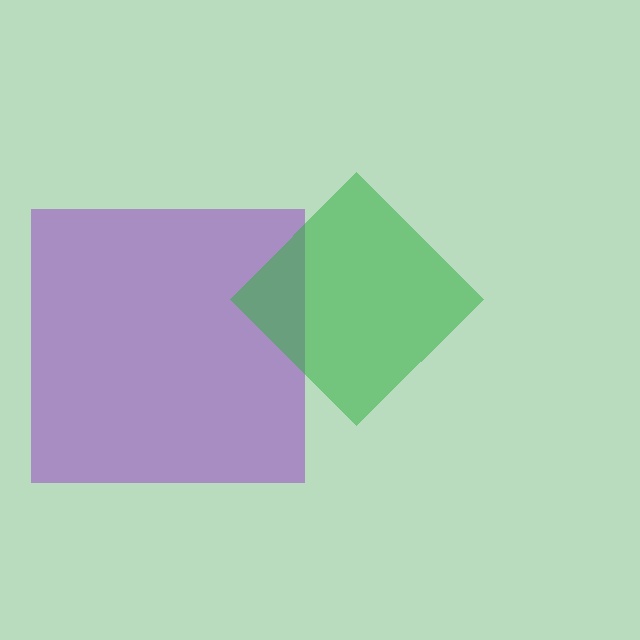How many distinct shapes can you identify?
There are 2 distinct shapes: a purple square, a green diamond.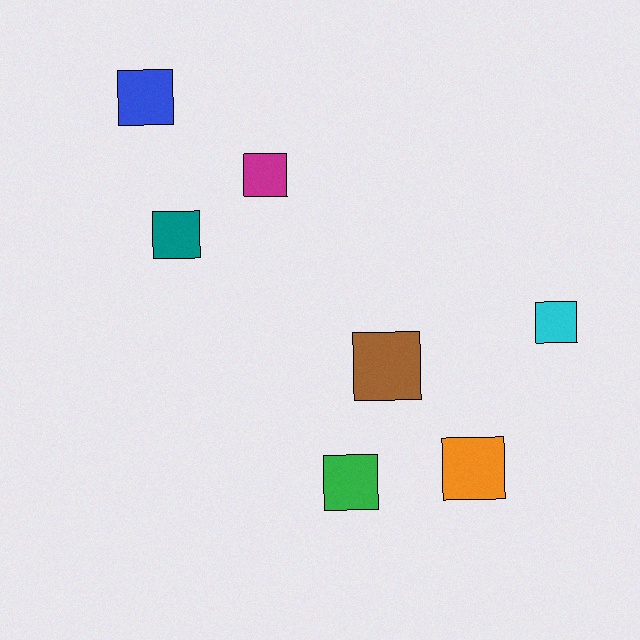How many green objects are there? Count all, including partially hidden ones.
There is 1 green object.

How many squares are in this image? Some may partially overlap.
There are 7 squares.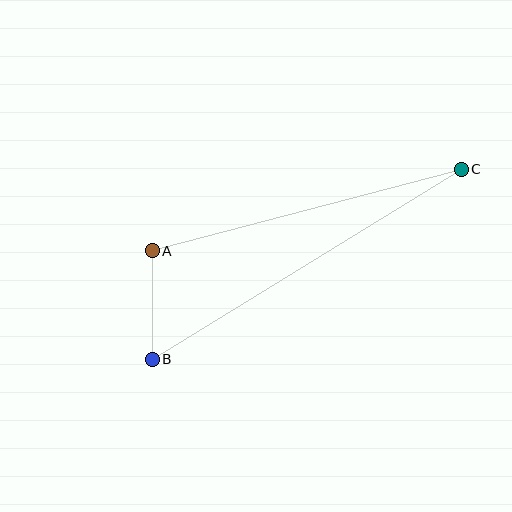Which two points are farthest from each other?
Points B and C are farthest from each other.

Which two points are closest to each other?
Points A and B are closest to each other.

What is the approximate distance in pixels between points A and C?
The distance between A and C is approximately 320 pixels.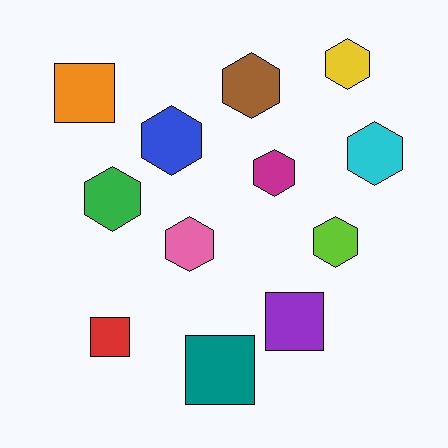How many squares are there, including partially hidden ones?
There are 4 squares.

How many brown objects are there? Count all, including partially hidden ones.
There is 1 brown object.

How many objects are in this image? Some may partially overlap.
There are 12 objects.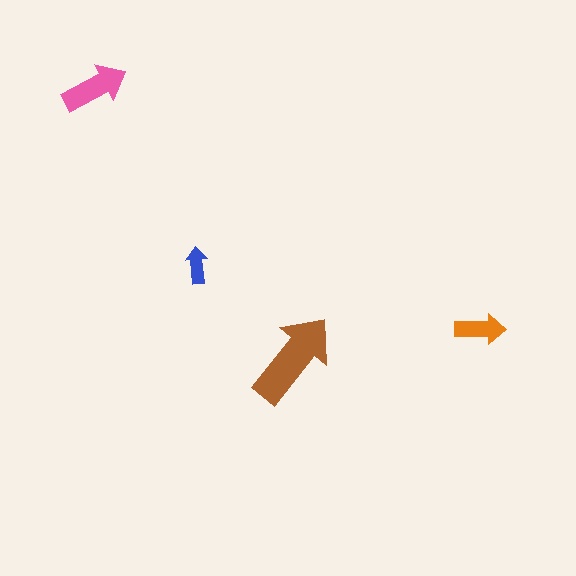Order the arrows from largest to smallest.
the brown one, the pink one, the orange one, the blue one.